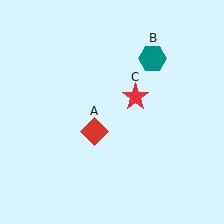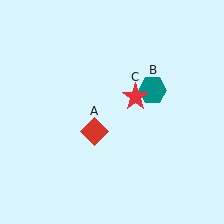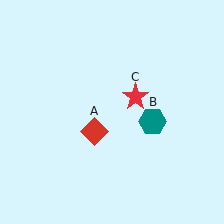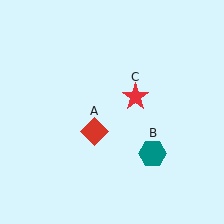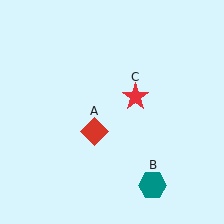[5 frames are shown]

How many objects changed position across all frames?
1 object changed position: teal hexagon (object B).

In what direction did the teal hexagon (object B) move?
The teal hexagon (object B) moved down.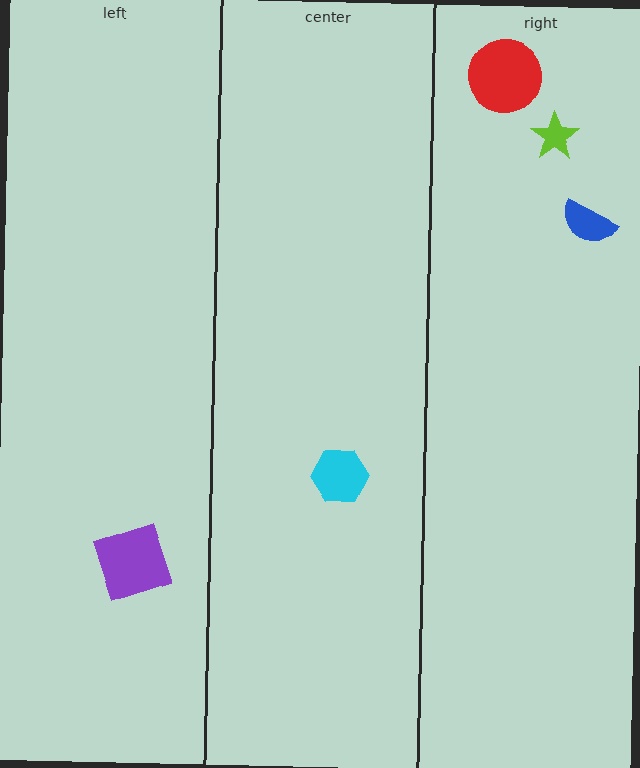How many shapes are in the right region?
3.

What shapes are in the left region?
The purple square.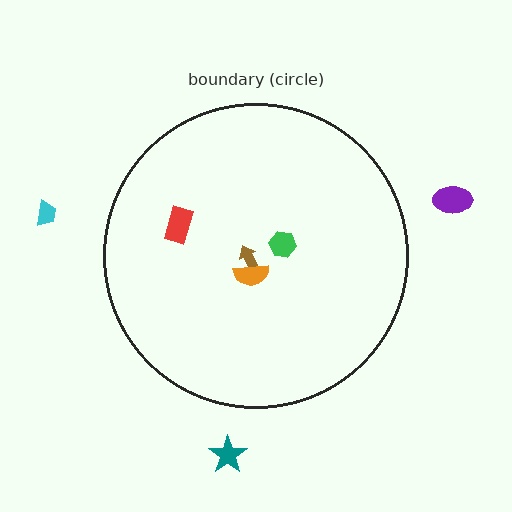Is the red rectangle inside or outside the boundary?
Inside.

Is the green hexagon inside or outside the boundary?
Inside.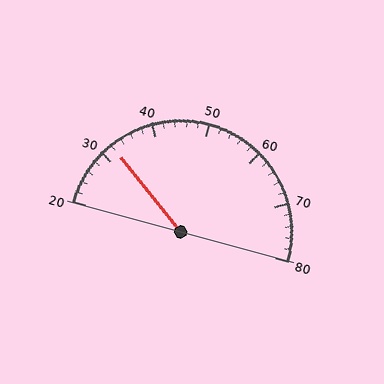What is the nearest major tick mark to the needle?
The nearest major tick mark is 30.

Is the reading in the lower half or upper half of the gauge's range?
The reading is in the lower half of the range (20 to 80).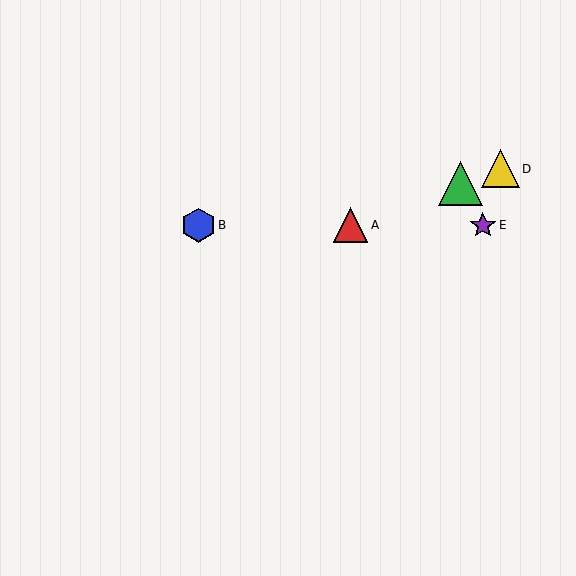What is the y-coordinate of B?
Object B is at y≈225.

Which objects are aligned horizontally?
Objects A, B, E are aligned horizontally.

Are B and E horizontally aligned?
Yes, both are at y≈225.